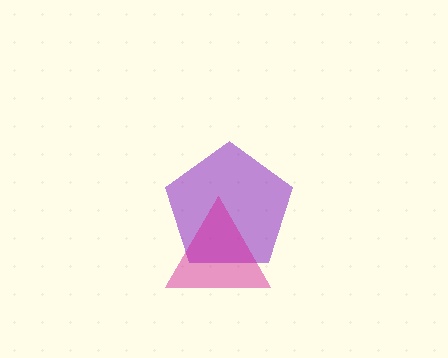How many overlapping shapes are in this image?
There are 2 overlapping shapes in the image.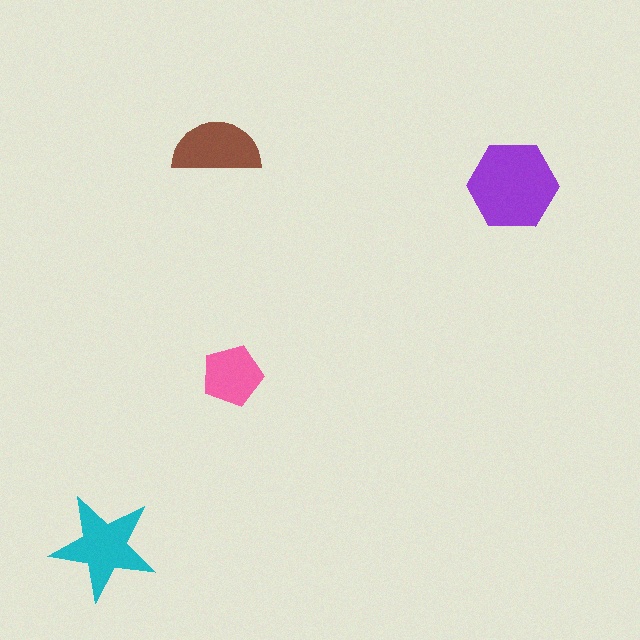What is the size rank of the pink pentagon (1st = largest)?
4th.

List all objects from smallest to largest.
The pink pentagon, the brown semicircle, the cyan star, the purple hexagon.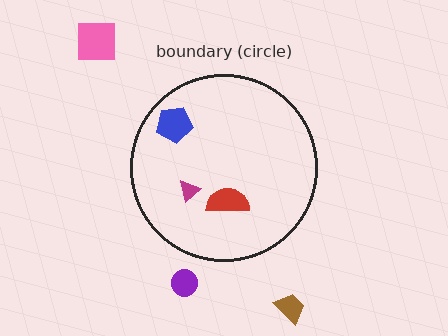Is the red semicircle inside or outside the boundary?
Inside.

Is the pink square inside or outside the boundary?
Outside.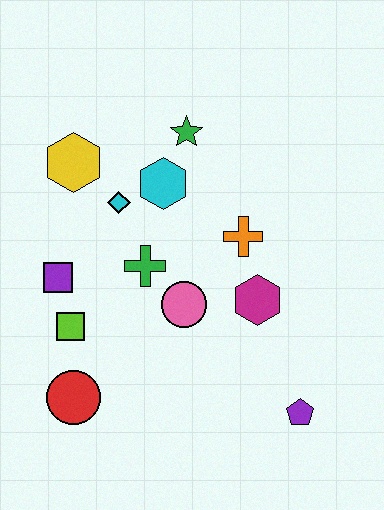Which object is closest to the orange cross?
The magenta hexagon is closest to the orange cross.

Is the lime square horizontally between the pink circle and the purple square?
Yes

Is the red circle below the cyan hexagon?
Yes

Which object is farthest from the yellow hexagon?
The purple pentagon is farthest from the yellow hexagon.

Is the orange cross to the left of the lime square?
No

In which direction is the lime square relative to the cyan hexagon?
The lime square is below the cyan hexagon.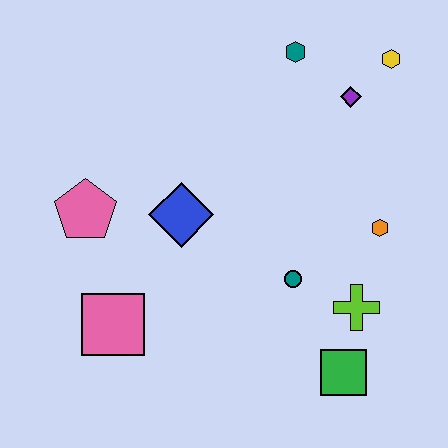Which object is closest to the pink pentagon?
The blue diamond is closest to the pink pentagon.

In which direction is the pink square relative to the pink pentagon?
The pink square is below the pink pentagon.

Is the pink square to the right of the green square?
No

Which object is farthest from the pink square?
The yellow hexagon is farthest from the pink square.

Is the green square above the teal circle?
No